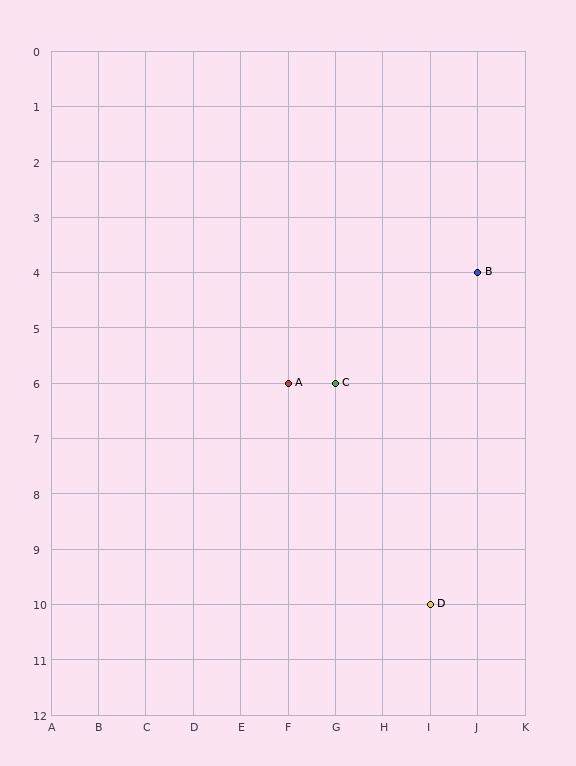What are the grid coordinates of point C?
Point C is at grid coordinates (G, 6).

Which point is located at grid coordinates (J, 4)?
Point B is at (J, 4).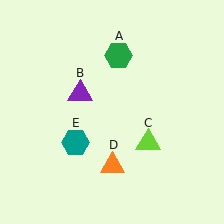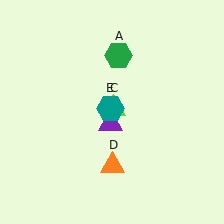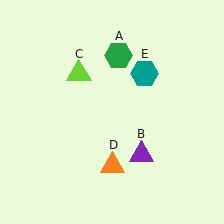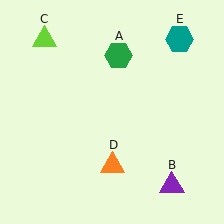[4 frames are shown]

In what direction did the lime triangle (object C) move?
The lime triangle (object C) moved up and to the left.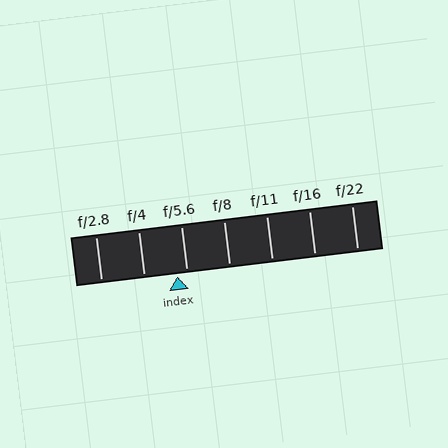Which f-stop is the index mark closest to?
The index mark is closest to f/5.6.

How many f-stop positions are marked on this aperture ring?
There are 7 f-stop positions marked.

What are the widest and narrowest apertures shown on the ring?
The widest aperture shown is f/2.8 and the narrowest is f/22.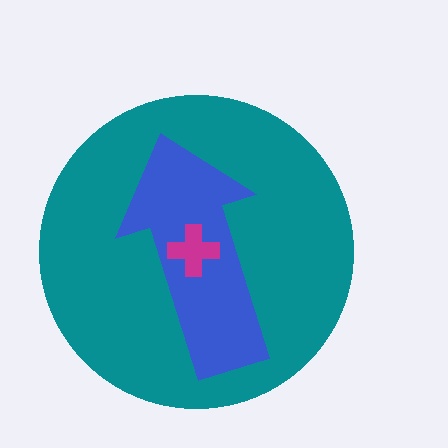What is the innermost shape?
The magenta cross.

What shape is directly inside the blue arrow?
The magenta cross.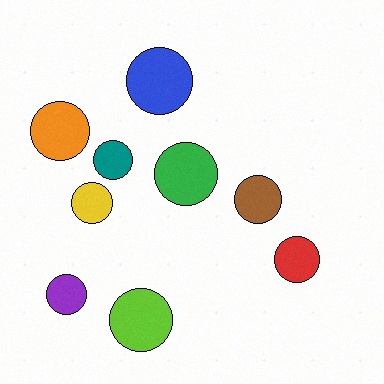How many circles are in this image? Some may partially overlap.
There are 9 circles.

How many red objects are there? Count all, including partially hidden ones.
There is 1 red object.